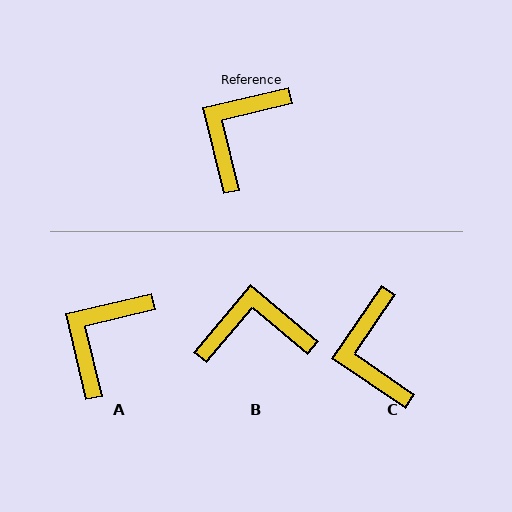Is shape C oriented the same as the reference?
No, it is off by about 42 degrees.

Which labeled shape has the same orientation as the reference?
A.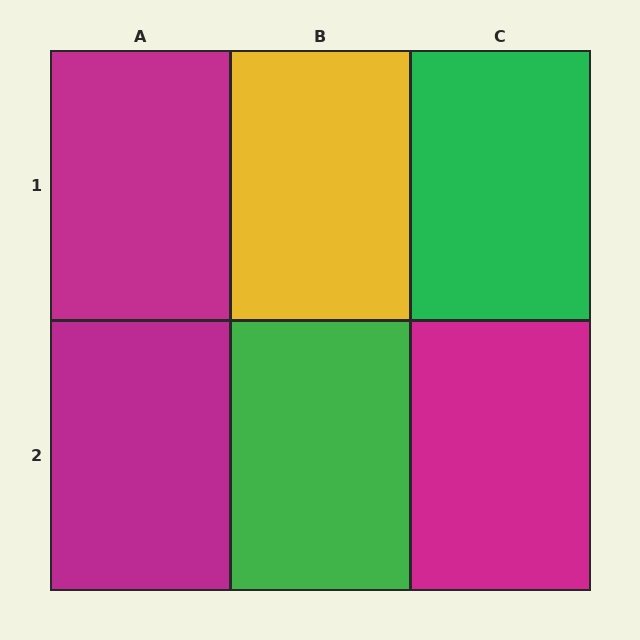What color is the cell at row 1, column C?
Green.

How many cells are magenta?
3 cells are magenta.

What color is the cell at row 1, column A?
Magenta.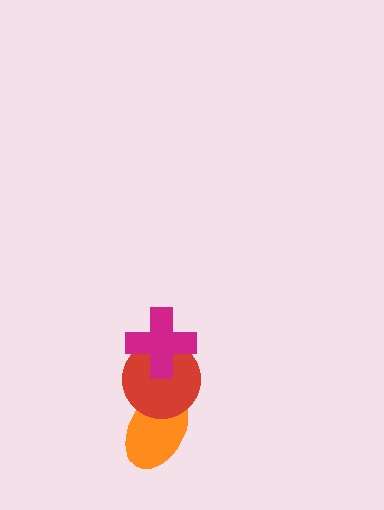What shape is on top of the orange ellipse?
The red circle is on top of the orange ellipse.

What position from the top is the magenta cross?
The magenta cross is 1st from the top.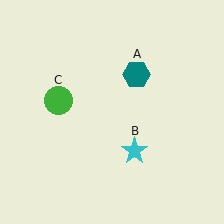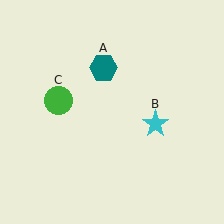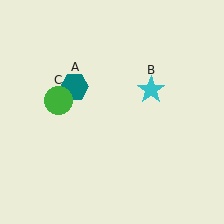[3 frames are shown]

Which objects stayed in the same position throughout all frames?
Green circle (object C) remained stationary.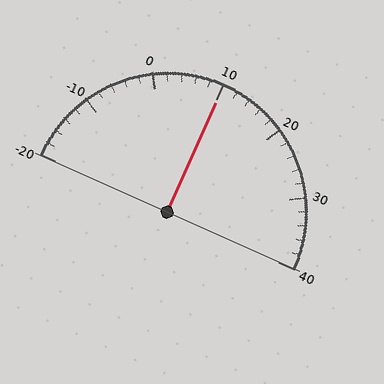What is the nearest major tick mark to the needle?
The nearest major tick mark is 10.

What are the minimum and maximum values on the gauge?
The gauge ranges from -20 to 40.